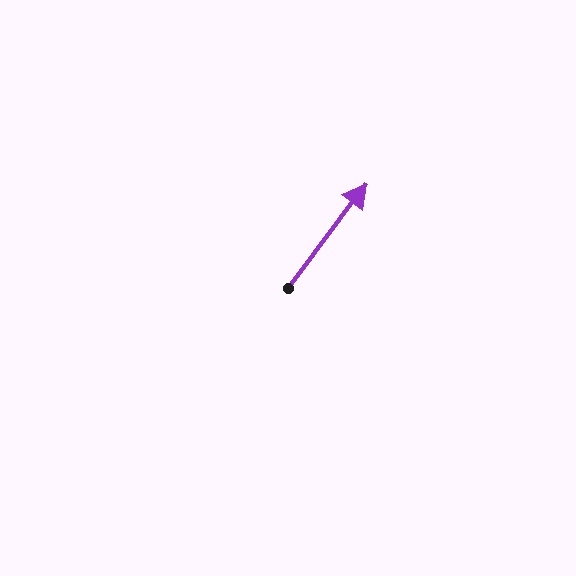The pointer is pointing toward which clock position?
Roughly 1 o'clock.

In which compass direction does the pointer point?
Northeast.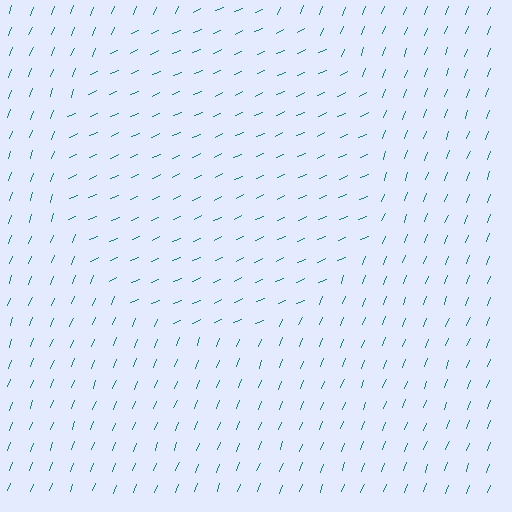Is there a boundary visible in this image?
Yes, there is a texture boundary formed by a change in line orientation.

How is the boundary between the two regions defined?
The boundary is defined purely by a change in line orientation (approximately 45 degrees difference). All lines are the same color and thickness.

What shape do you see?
I see a circle.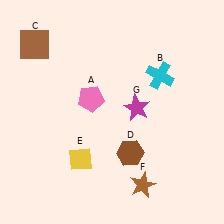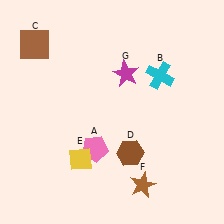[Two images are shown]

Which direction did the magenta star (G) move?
The magenta star (G) moved up.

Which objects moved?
The objects that moved are: the pink pentagon (A), the magenta star (G).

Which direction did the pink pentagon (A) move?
The pink pentagon (A) moved down.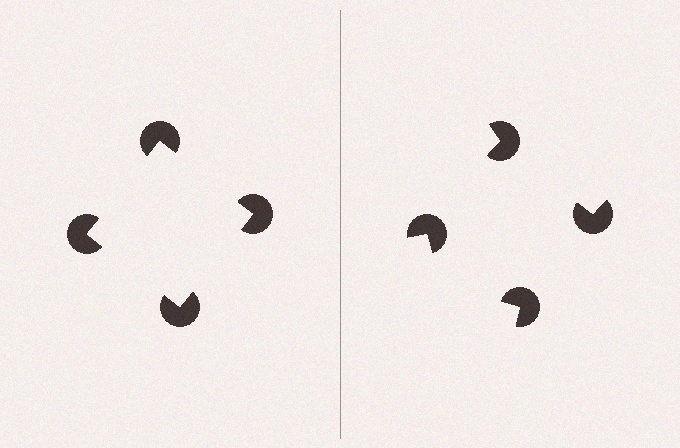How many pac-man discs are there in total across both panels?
8 — 4 on each side.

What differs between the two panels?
The pac-man discs are positioned identically on both sides; only the wedge orientations differ. On the left they align to a square; on the right they are misaligned.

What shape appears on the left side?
An illusory square.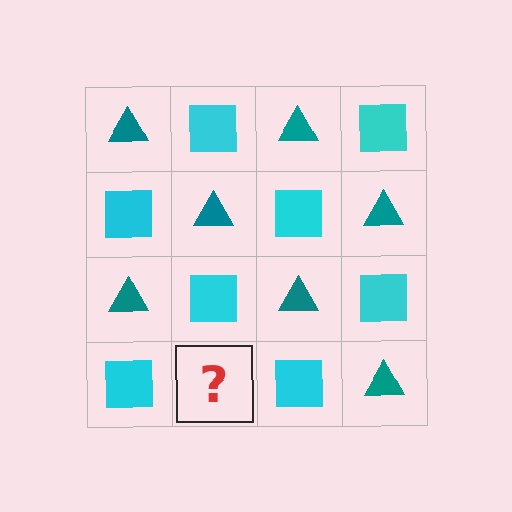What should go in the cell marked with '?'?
The missing cell should contain a teal triangle.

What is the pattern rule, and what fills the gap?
The rule is that it alternates teal triangle and cyan square in a checkerboard pattern. The gap should be filled with a teal triangle.